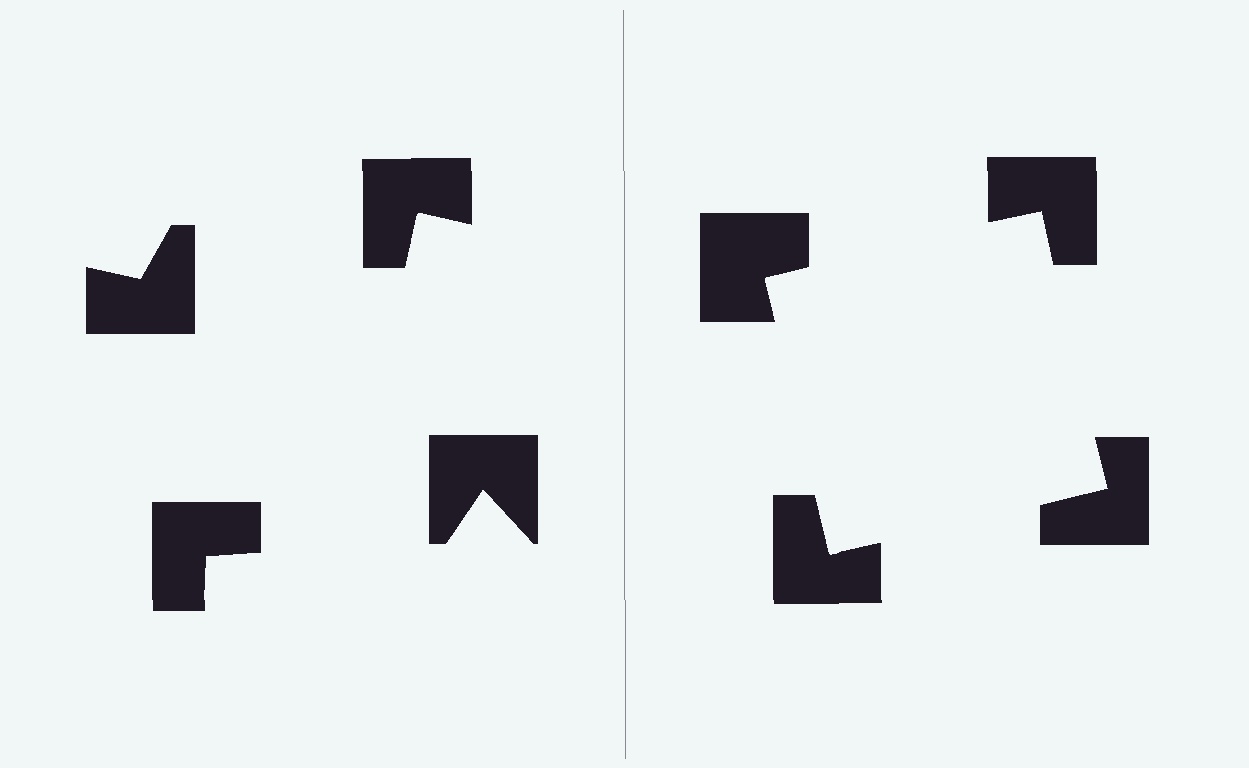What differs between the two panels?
The notched squares are positioned identically on both sides; only the wedge orientations differ. On the right they align to a square; on the left they are misaligned.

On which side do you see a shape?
An illusory square appears on the right side. On the left side the wedge cuts are rotated, so no coherent shape forms.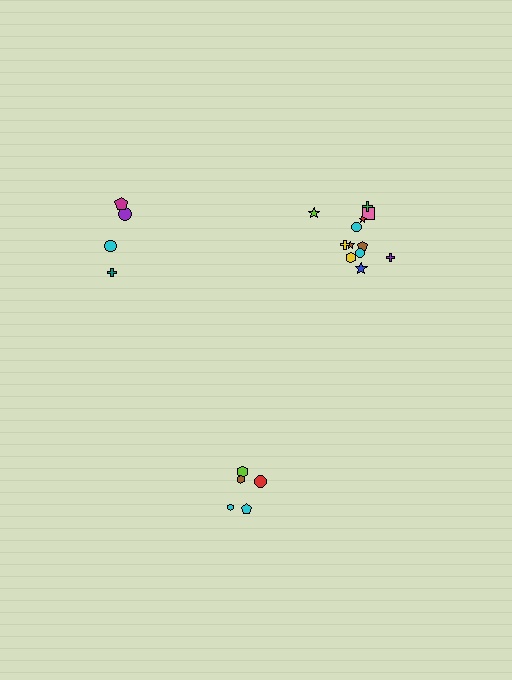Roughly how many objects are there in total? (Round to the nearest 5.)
Roughly 20 objects in total.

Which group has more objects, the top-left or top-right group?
The top-right group.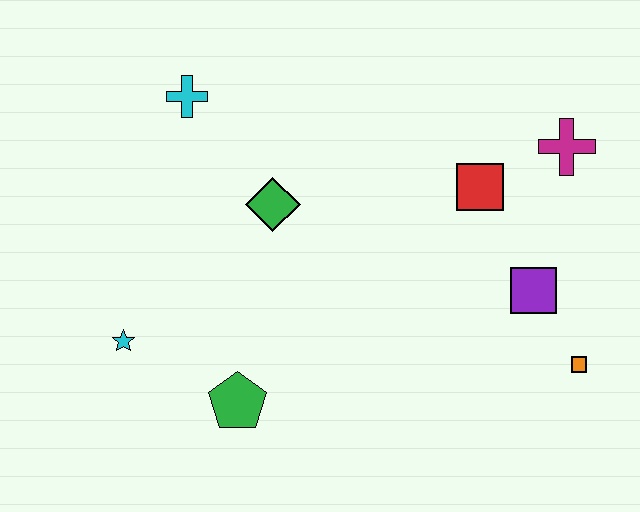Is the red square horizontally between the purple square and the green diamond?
Yes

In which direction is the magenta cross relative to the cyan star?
The magenta cross is to the right of the cyan star.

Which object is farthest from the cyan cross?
The orange square is farthest from the cyan cross.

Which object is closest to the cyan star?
The green pentagon is closest to the cyan star.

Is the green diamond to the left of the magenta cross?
Yes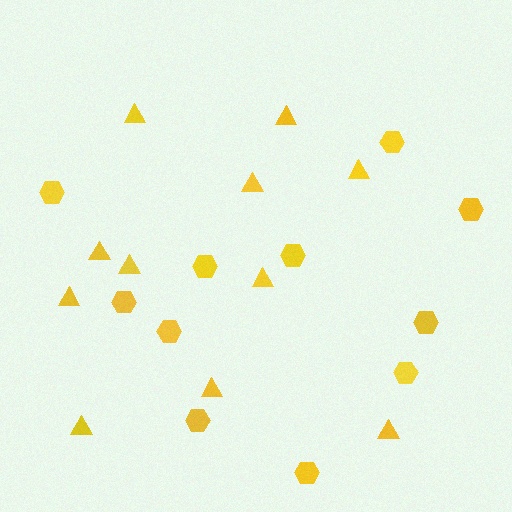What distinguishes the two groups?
There are 2 groups: one group of hexagons (11) and one group of triangles (11).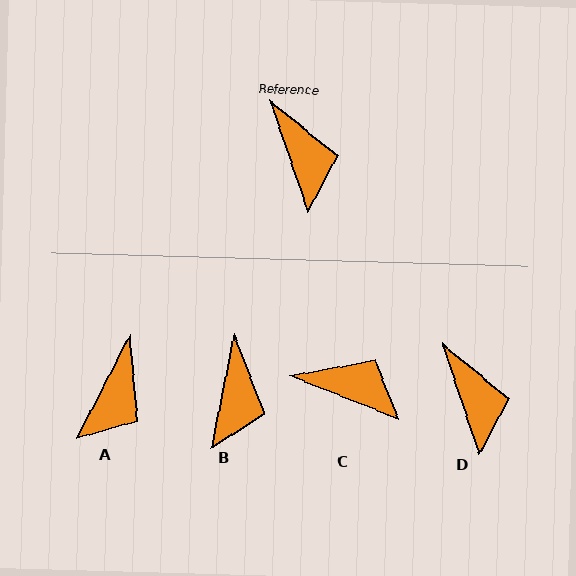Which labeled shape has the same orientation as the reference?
D.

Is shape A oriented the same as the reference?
No, it is off by about 46 degrees.